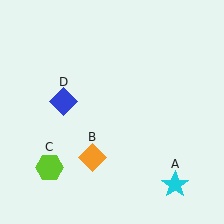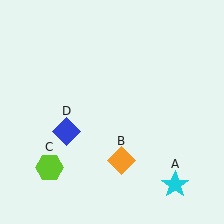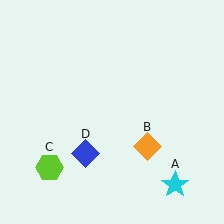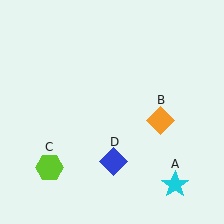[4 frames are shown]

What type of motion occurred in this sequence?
The orange diamond (object B), blue diamond (object D) rotated counterclockwise around the center of the scene.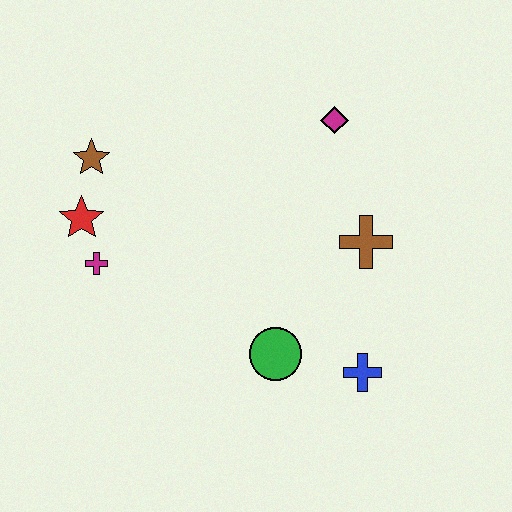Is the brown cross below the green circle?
No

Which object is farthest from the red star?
The blue cross is farthest from the red star.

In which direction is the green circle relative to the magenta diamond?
The green circle is below the magenta diamond.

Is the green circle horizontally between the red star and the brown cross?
Yes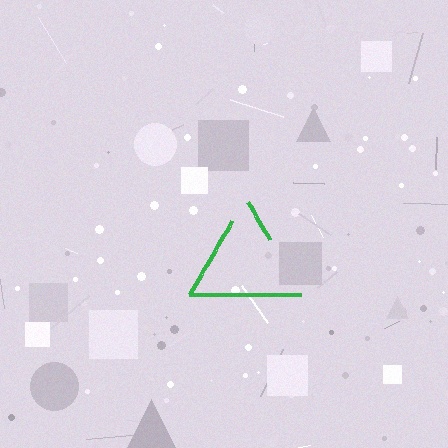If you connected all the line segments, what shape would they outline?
They would outline a triangle.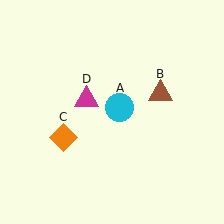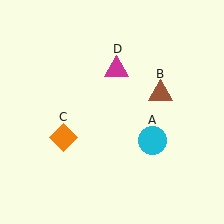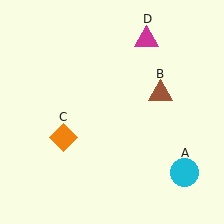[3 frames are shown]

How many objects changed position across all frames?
2 objects changed position: cyan circle (object A), magenta triangle (object D).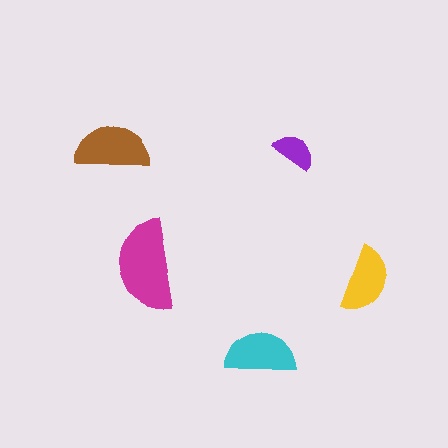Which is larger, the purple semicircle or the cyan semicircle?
The cyan one.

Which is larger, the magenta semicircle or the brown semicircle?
The magenta one.